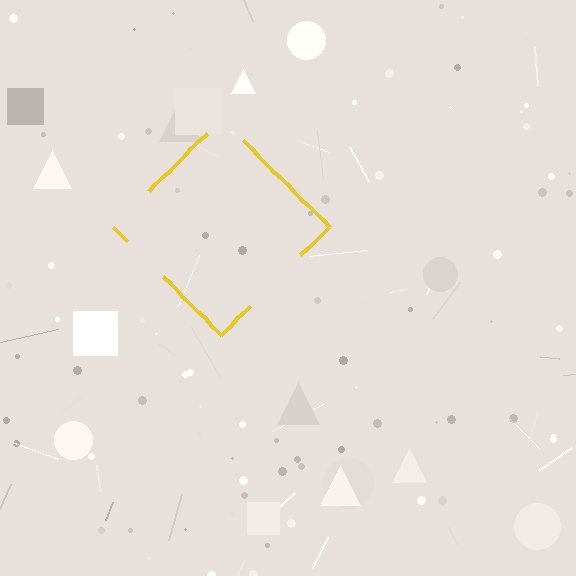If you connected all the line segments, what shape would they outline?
They would outline a diamond.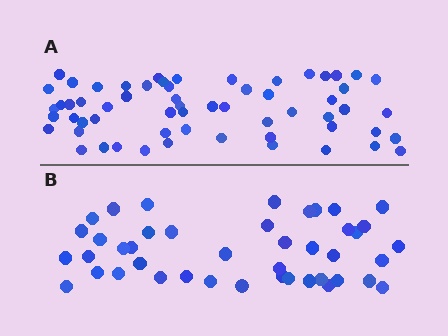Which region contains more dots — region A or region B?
Region A (the top region) has more dots.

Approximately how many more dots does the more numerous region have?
Region A has approximately 15 more dots than region B.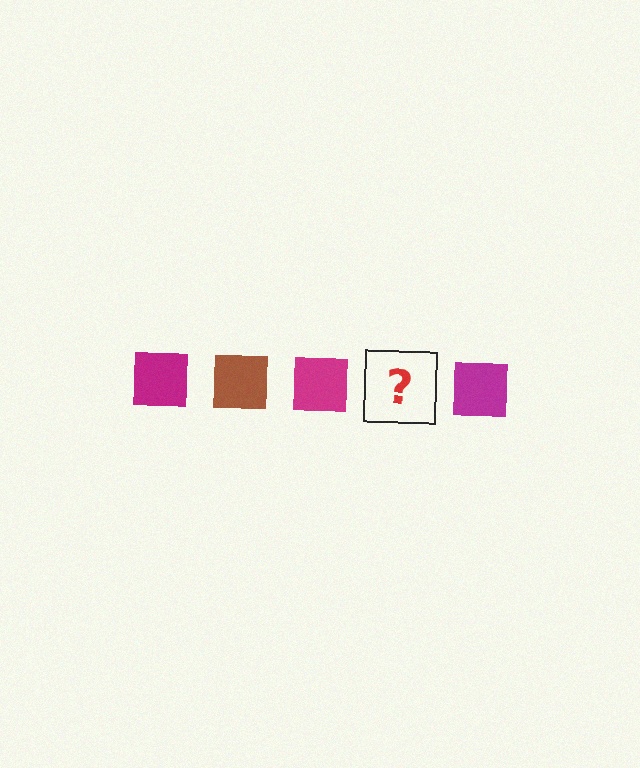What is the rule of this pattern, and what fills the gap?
The rule is that the pattern cycles through magenta, brown squares. The gap should be filled with a brown square.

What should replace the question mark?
The question mark should be replaced with a brown square.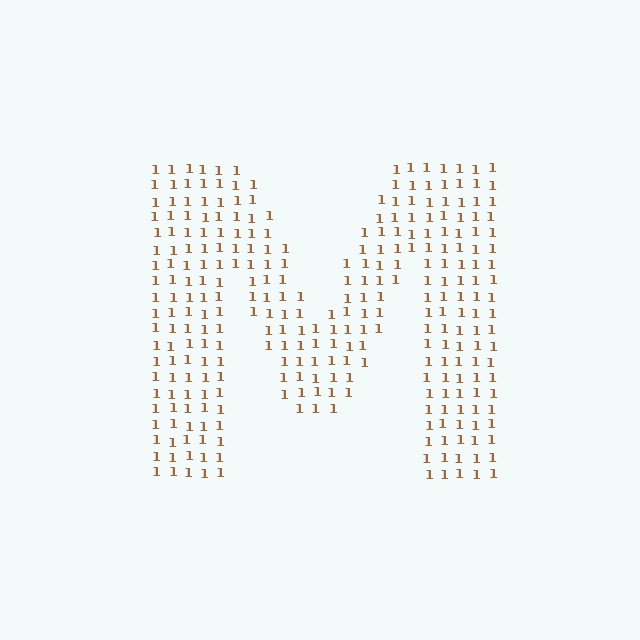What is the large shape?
The large shape is the letter M.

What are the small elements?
The small elements are digit 1's.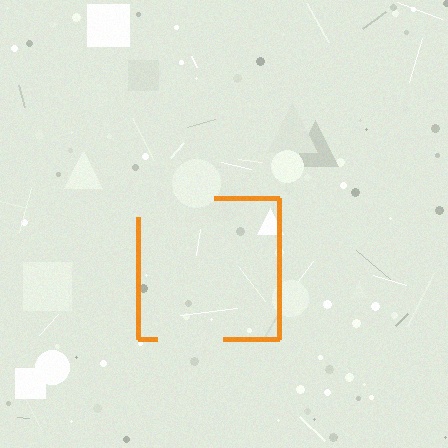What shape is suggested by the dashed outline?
The dashed outline suggests a square.